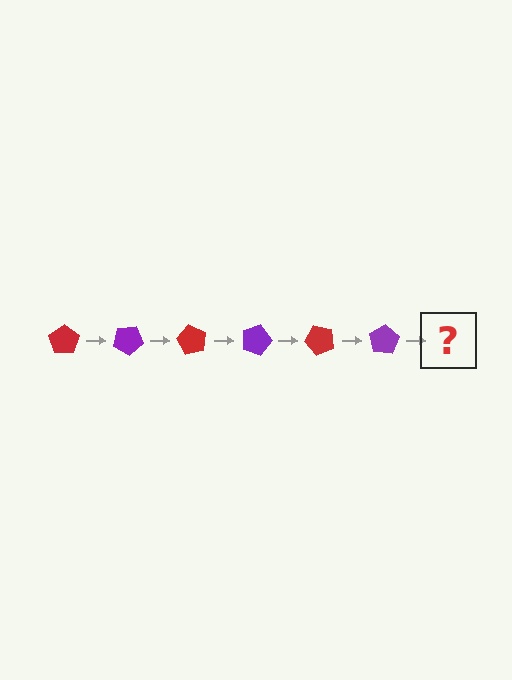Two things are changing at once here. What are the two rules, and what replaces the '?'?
The two rules are that it rotates 30 degrees each step and the color cycles through red and purple. The '?' should be a red pentagon, rotated 180 degrees from the start.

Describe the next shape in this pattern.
It should be a red pentagon, rotated 180 degrees from the start.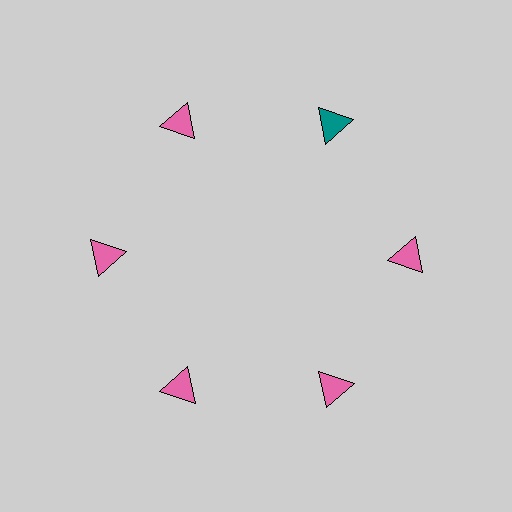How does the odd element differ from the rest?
It has a different color: teal instead of pink.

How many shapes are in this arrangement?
There are 6 shapes arranged in a ring pattern.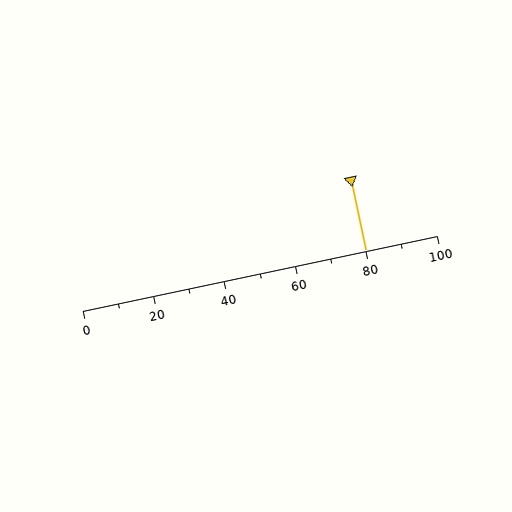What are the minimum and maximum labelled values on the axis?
The axis runs from 0 to 100.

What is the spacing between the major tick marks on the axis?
The major ticks are spaced 20 apart.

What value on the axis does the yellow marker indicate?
The marker indicates approximately 80.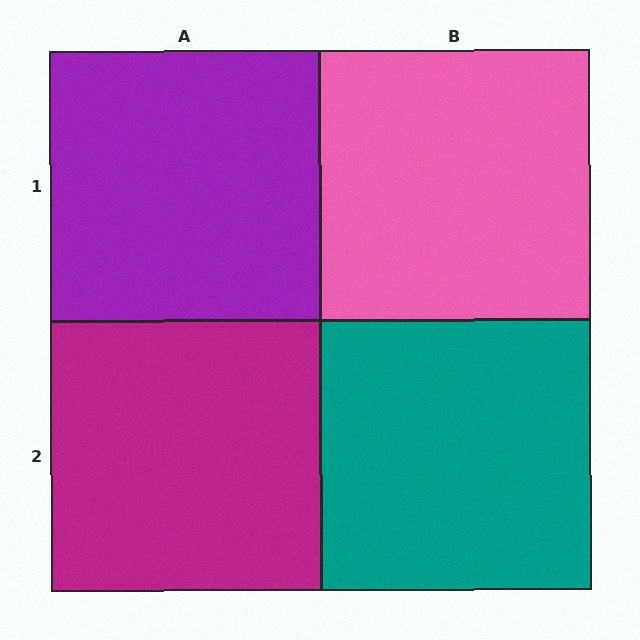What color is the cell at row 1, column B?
Pink.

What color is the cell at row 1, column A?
Purple.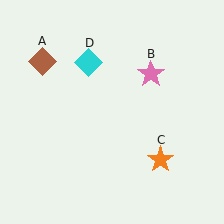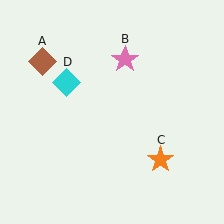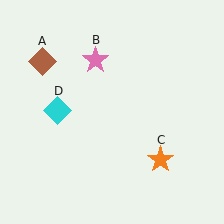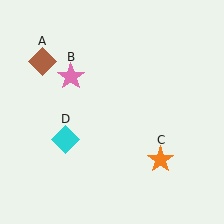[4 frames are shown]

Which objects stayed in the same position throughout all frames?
Brown diamond (object A) and orange star (object C) remained stationary.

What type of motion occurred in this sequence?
The pink star (object B), cyan diamond (object D) rotated counterclockwise around the center of the scene.